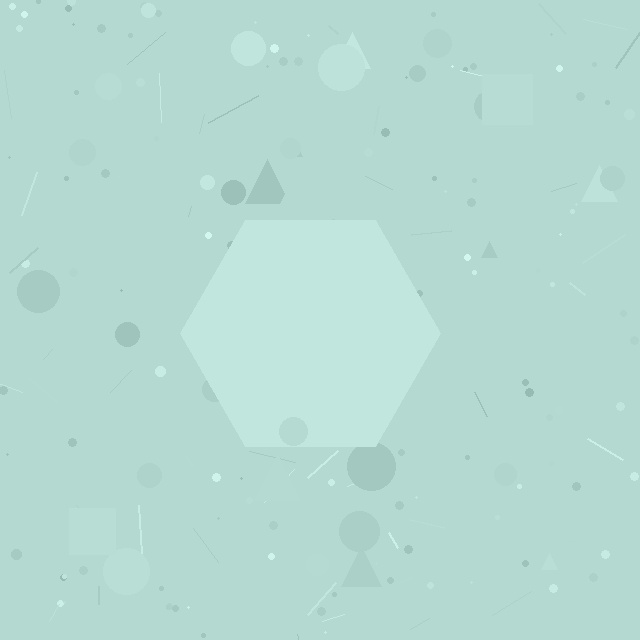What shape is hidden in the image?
A hexagon is hidden in the image.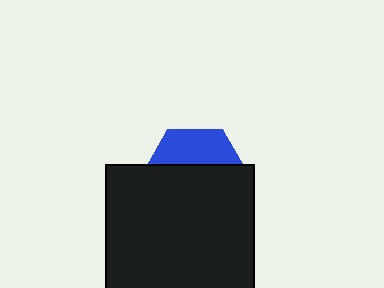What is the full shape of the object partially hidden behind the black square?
The partially hidden object is a blue hexagon.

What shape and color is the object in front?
The object in front is a black square.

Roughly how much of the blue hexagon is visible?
A small part of it is visible (roughly 32%).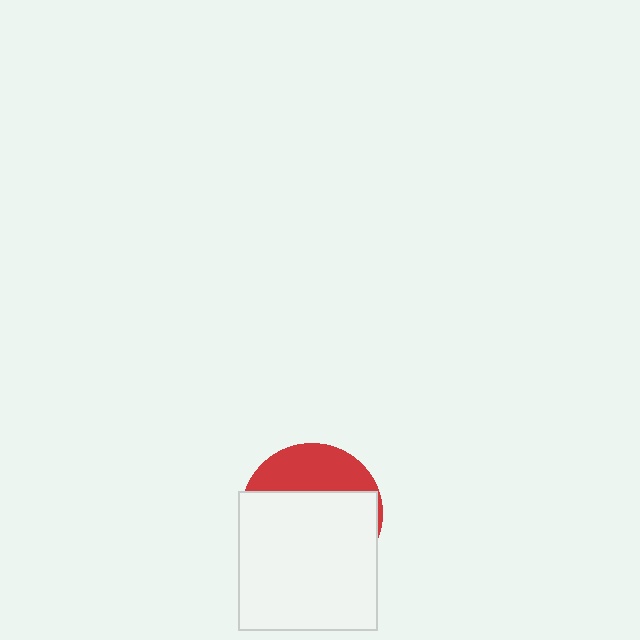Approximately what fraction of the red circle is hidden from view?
Roughly 68% of the red circle is hidden behind the white square.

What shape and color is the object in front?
The object in front is a white square.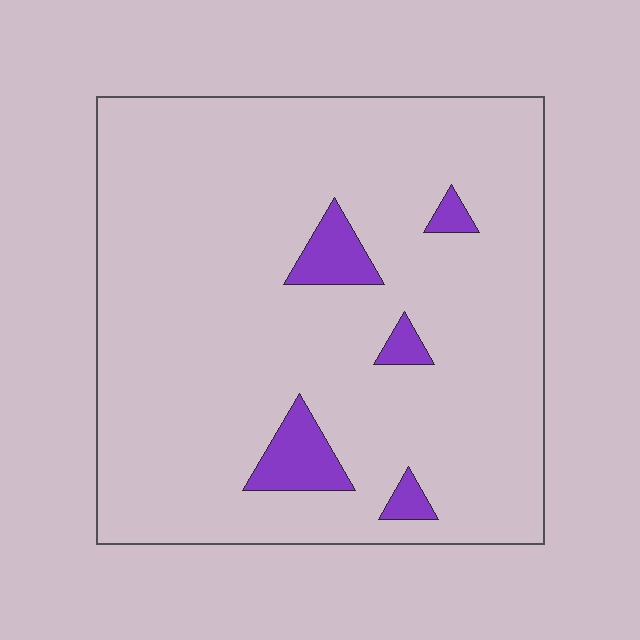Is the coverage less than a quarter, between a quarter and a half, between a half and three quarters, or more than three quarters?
Less than a quarter.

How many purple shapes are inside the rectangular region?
5.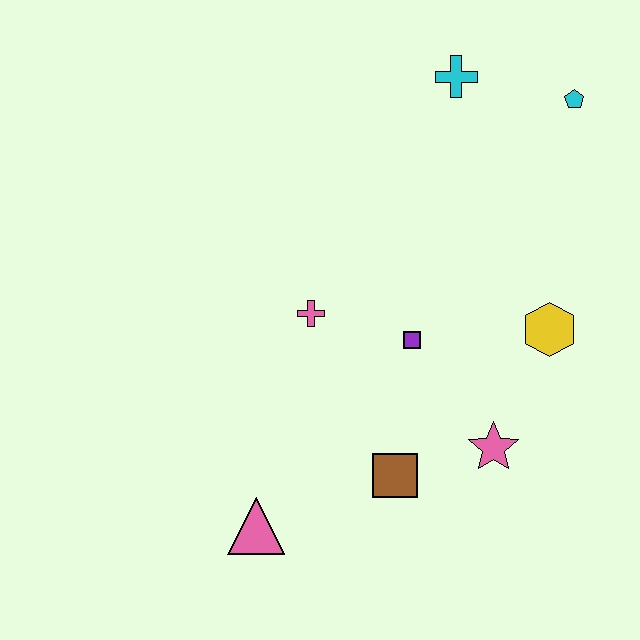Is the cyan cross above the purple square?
Yes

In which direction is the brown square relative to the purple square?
The brown square is below the purple square.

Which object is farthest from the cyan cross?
The pink triangle is farthest from the cyan cross.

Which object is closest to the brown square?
The pink star is closest to the brown square.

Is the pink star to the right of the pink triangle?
Yes